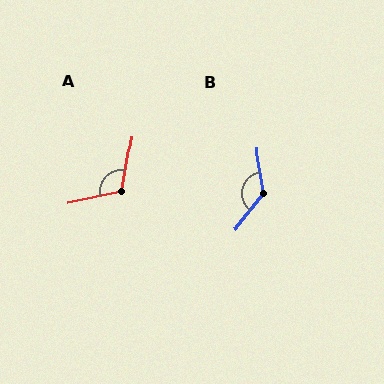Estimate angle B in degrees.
Approximately 132 degrees.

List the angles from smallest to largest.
A (111°), B (132°).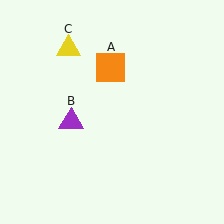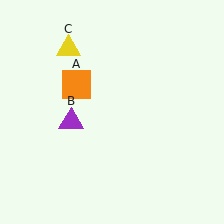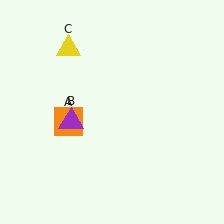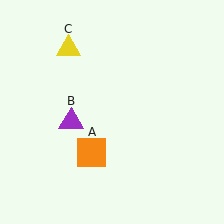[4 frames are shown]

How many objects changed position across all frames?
1 object changed position: orange square (object A).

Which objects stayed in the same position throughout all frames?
Purple triangle (object B) and yellow triangle (object C) remained stationary.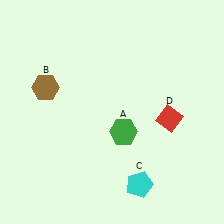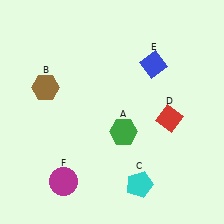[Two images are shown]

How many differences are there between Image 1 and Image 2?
There are 2 differences between the two images.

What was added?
A blue diamond (E), a magenta circle (F) were added in Image 2.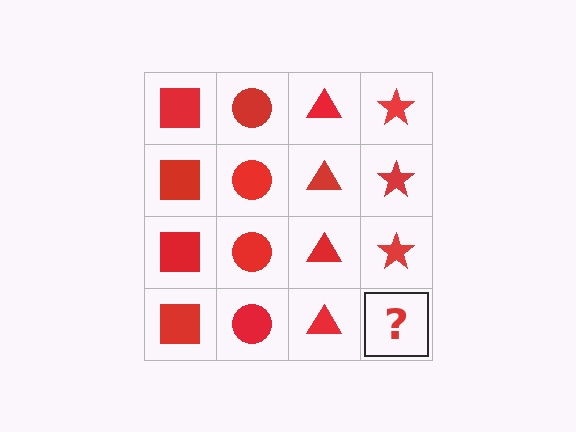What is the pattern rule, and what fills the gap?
The rule is that each column has a consistent shape. The gap should be filled with a red star.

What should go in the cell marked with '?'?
The missing cell should contain a red star.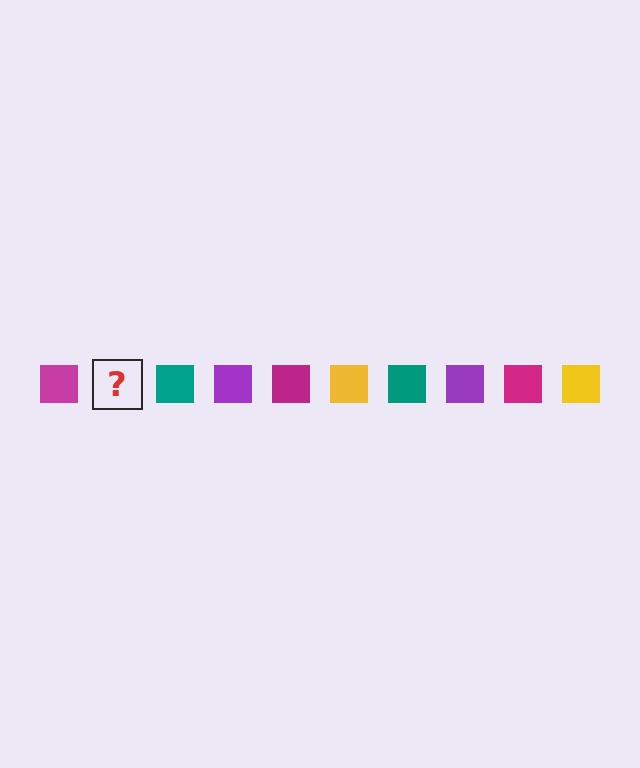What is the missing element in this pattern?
The missing element is a yellow square.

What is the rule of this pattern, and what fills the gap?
The rule is that the pattern cycles through magenta, yellow, teal, purple squares. The gap should be filled with a yellow square.